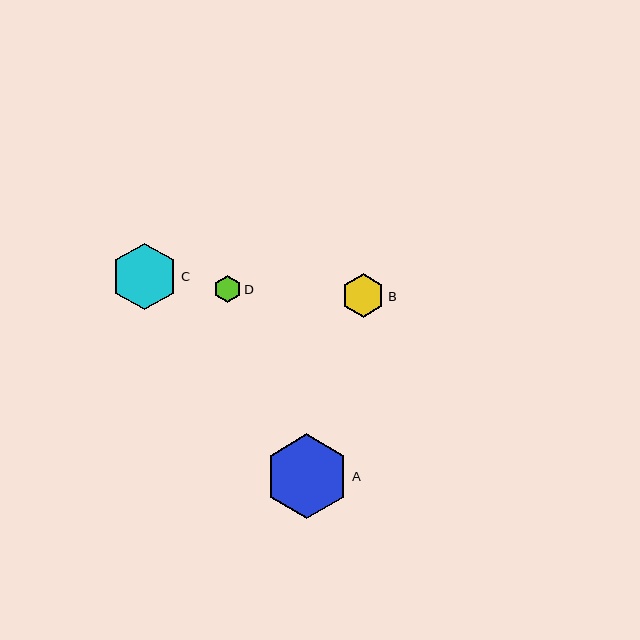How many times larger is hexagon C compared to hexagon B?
Hexagon C is approximately 1.5 times the size of hexagon B.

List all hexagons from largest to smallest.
From largest to smallest: A, C, B, D.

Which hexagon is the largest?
Hexagon A is the largest with a size of approximately 85 pixels.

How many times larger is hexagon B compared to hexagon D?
Hexagon B is approximately 1.6 times the size of hexagon D.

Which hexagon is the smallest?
Hexagon D is the smallest with a size of approximately 27 pixels.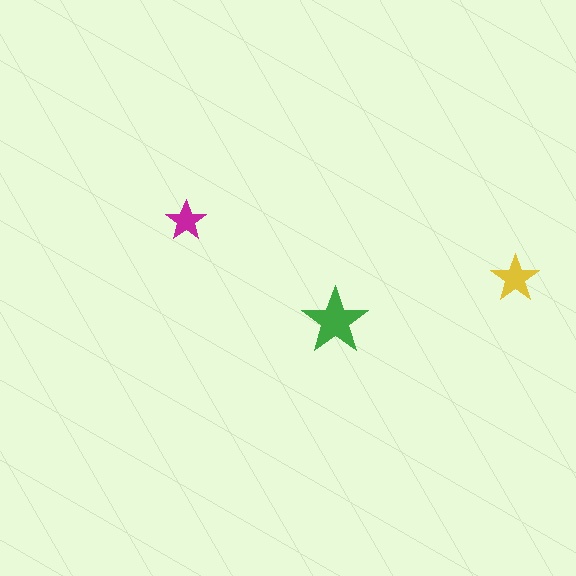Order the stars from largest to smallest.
the green one, the yellow one, the magenta one.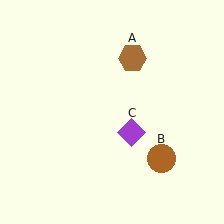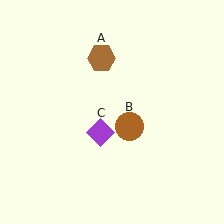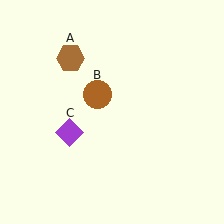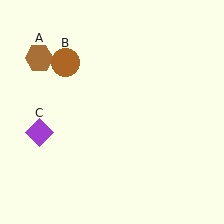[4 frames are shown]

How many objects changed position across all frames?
3 objects changed position: brown hexagon (object A), brown circle (object B), purple diamond (object C).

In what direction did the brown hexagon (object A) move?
The brown hexagon (object A) moved left.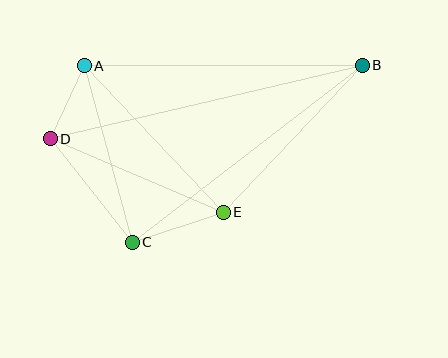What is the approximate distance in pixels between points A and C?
The distance between A and C is approximately 183 pixels.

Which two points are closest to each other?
Points A and D are closest to each other.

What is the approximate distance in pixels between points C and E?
The distance between C and E is approximately 96 pixels.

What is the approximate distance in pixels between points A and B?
The distance between A and B is approximately 278 pixels.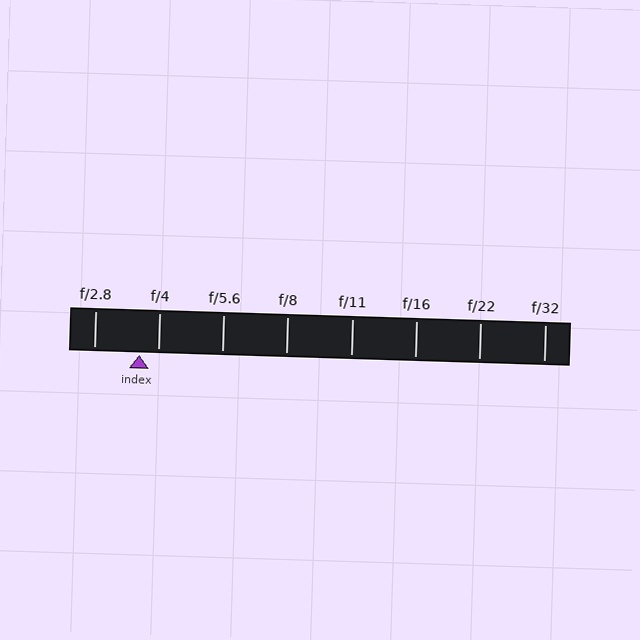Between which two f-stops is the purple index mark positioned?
The index mark is between f/2.8 and f/4.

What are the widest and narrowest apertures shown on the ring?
The widest aperture shown is f/2.8 and the narrowest is f/32.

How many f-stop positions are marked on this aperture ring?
There are 8 f-stop positions marked.